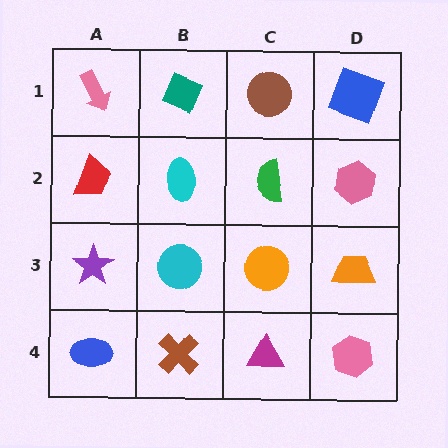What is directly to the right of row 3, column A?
A cyan circle.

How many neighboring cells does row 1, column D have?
2.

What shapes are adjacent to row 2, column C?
A brown circle (row 1, column C), an orange circle (row 3, column C), a cyan ellipse (row 2, column B), a pink hexagon (row 2, column D).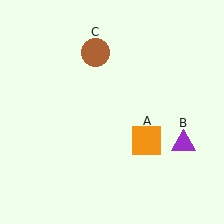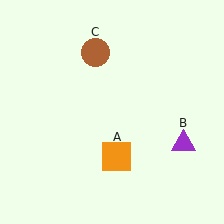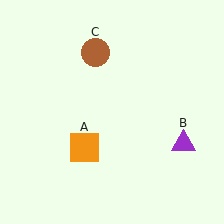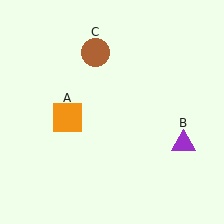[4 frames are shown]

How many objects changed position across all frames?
1 object changed position: orange square (object A).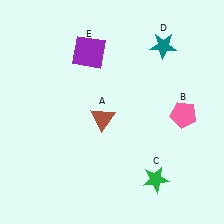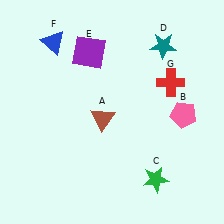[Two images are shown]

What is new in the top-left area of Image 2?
A blue triangle (F) was added in the top-left area of Image 2.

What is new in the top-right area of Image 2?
A red cross (G) was added in the top-right area of Image 2.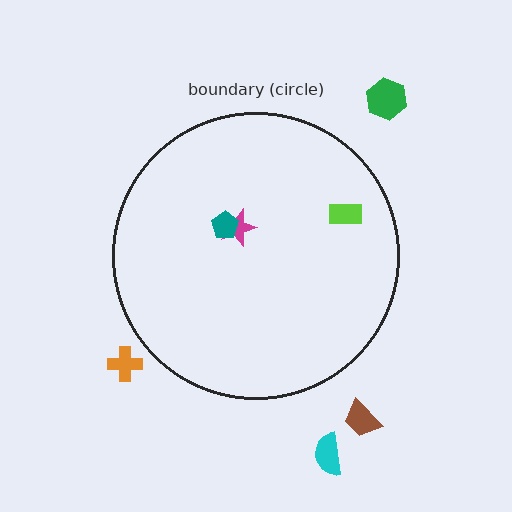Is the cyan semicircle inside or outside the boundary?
Outside.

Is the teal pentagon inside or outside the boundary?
Inside.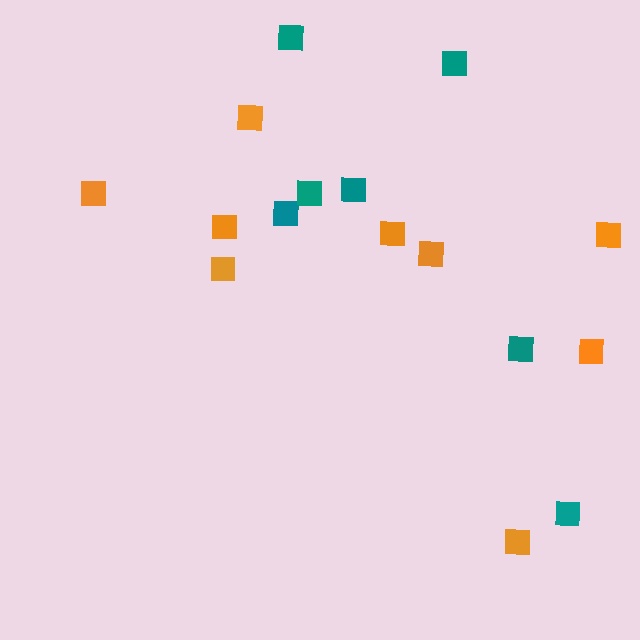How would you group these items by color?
There are 2 groups: one group of orange squares (9) and one group of teal squares (7).